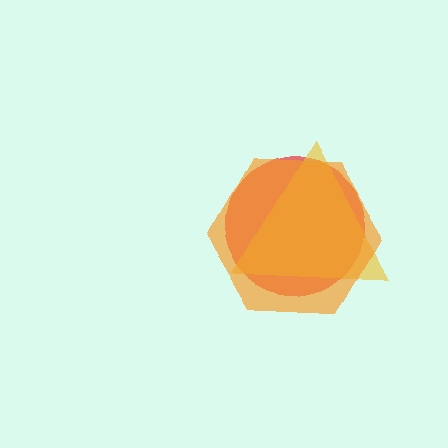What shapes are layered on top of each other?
The layered shapes are: a red circle, a yellow triangle, an orange hexagon.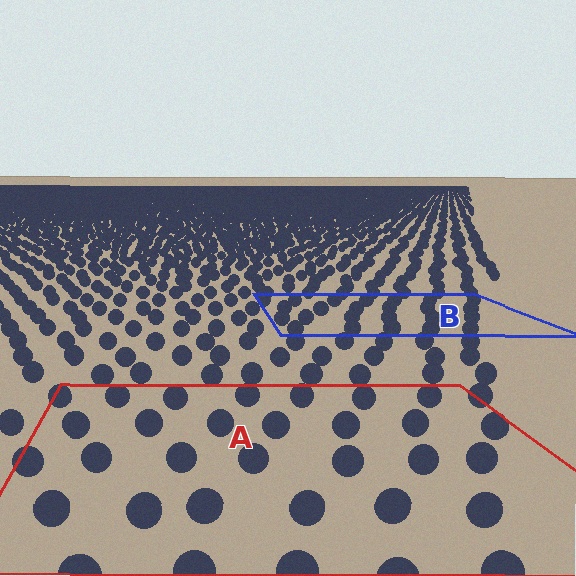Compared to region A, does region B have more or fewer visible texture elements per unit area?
Region B has more texture elements per unit area — they are packed more densely because it is farther away.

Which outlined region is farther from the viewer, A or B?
Region B is farther from the viewer — the texture elements inside it appear smaller and more densely packed.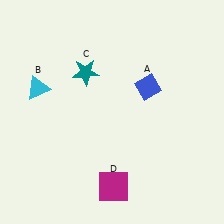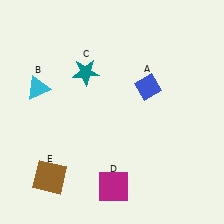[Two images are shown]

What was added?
A brown square (E) was added in Image 2.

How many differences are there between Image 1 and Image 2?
There is 1 difference between the two images.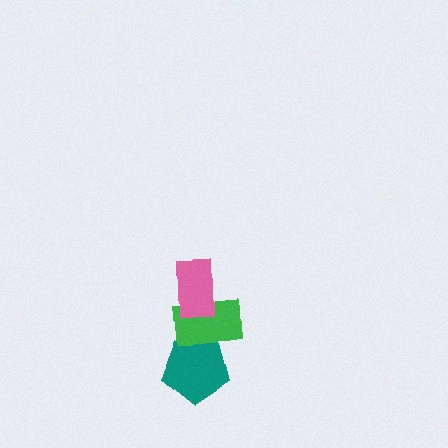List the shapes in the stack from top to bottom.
From top to bottom: the pink rectangle, the green rectangle, the teal pentagon.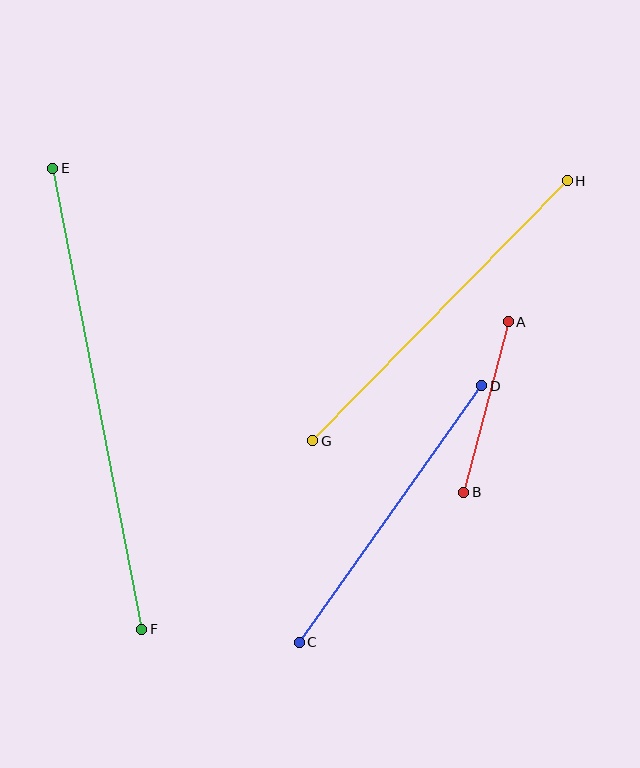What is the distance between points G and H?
The distance is approximately 364 pixels.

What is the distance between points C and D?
The distance is approximately 315 pixels.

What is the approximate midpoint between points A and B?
The midpoint is at approximately (486, 407) pixels.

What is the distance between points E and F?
The distance is approximately 469 pixels.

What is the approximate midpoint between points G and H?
The midpoint is at approximately (440, 311) pixels.